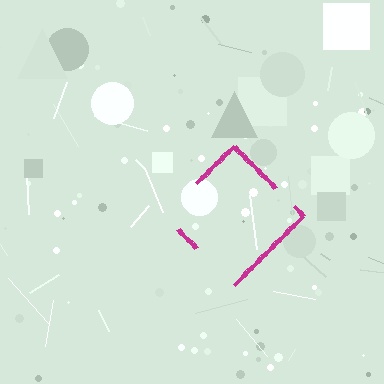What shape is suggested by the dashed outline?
The dashed outline suggests a diamond.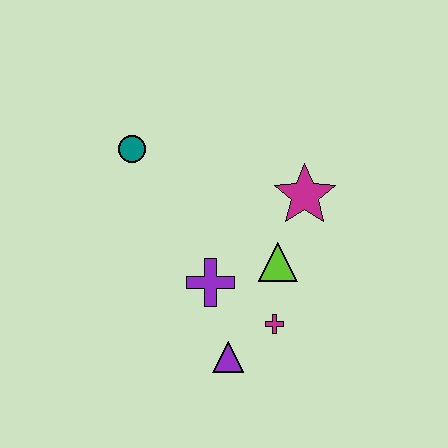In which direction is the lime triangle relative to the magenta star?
The lime triangle is below the magenta star.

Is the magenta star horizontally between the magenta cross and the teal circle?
No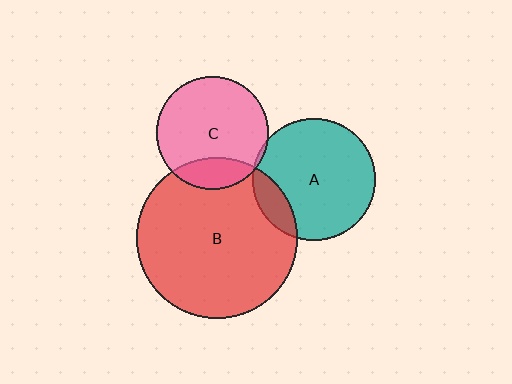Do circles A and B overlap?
Yes.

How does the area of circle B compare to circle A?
Approximately 1.7 times.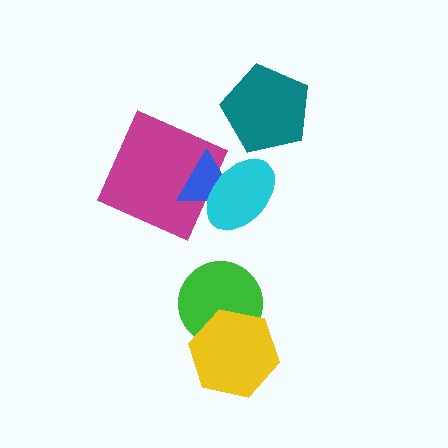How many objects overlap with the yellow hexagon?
1 object overlaps with the yellow hexagon.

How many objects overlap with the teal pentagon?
0 objects overlap with the teal pentagon.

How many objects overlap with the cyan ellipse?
2 objects overlap with the cyan ellipse.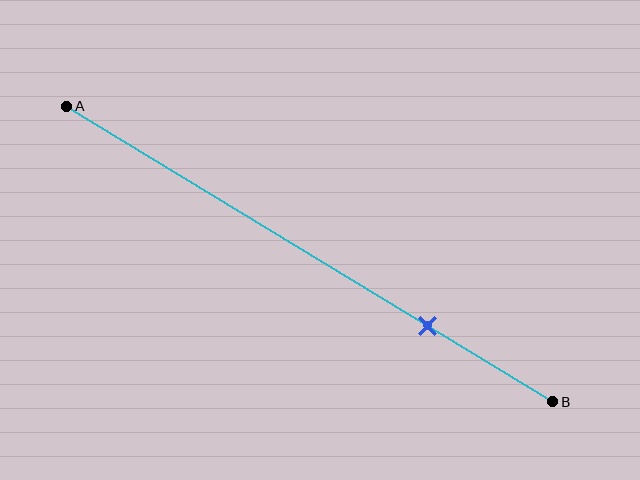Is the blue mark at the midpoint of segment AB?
No, the mark is at about 75% from A, not at the 50% midpoint.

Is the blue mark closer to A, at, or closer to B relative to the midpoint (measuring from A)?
The blue mark is closer to point B than the midpoint of segment AB.